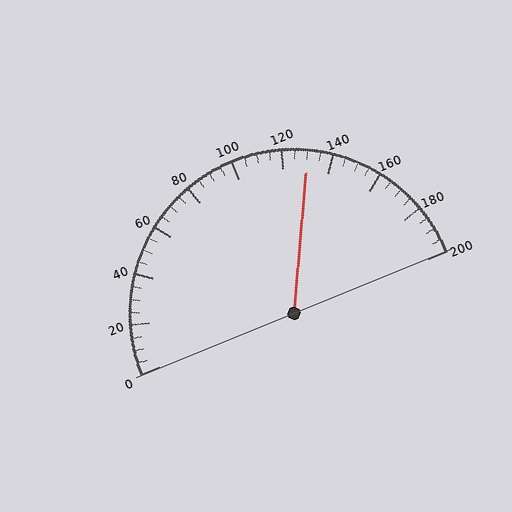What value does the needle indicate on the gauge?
The needle indicates approximately 130.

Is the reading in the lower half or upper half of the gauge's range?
The reading is in the upper half of the range (0 to 200).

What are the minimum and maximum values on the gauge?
The gauge ranges from 0 to 200.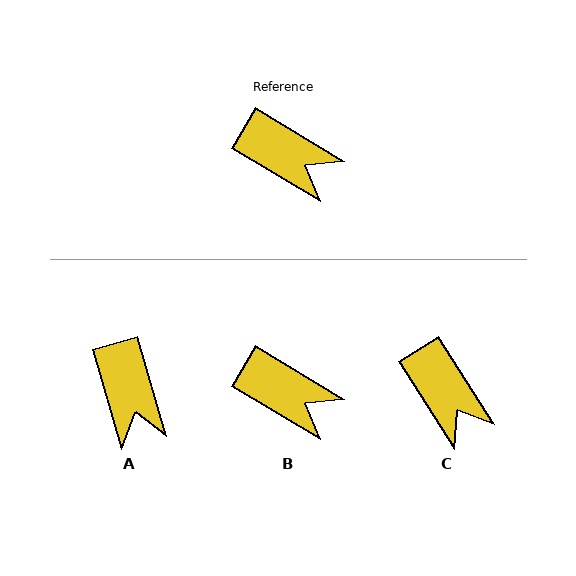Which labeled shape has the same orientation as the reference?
B.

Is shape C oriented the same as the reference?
No, it is off by about 27 degrees.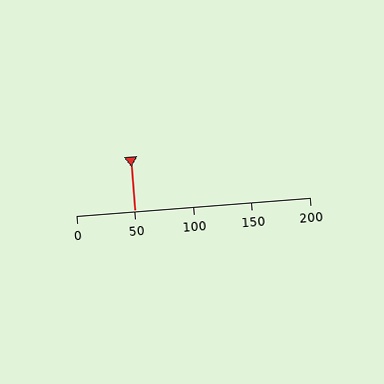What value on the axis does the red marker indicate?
The marker indicates approximately 50.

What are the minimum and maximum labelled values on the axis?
The axis runs from 0 to 200.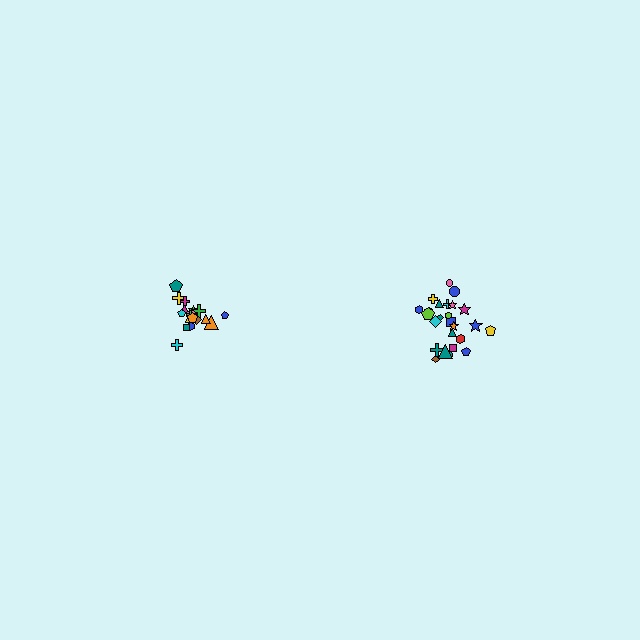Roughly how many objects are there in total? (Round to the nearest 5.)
Roughly 45 objects in total.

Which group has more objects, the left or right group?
The right group.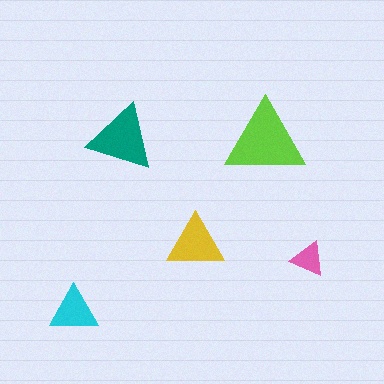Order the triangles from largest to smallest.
the lime one, the teal one, the yellow one, the cyan one, the pink one.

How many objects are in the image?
There are 5 objects in the image.